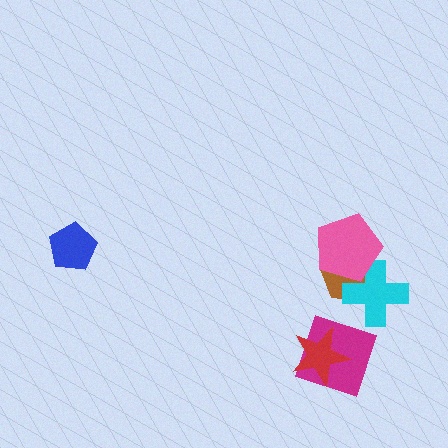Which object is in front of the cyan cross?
The pink pentagon is in front of the cyan cross.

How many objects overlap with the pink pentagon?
2 objects overlap with the pink pentagon.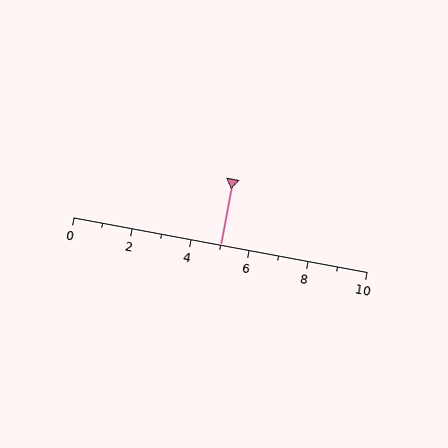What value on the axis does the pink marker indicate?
The marker indicates approximately 5.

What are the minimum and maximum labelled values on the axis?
The axis runs from 0 to 10.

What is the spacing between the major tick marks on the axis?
The major ticks are spaced 2 apart.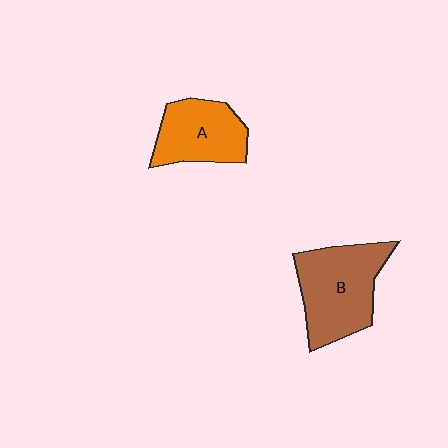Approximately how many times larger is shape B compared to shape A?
Approximately 1.4 times.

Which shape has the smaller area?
Shape A (orange).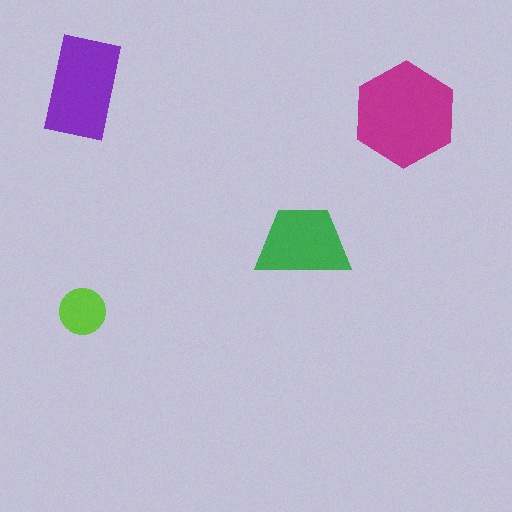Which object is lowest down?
The lime circle is bottommost.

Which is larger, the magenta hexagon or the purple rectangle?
The magenta hexagon.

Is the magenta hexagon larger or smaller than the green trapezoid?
Larger.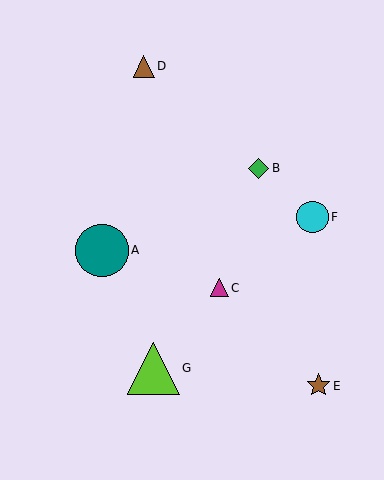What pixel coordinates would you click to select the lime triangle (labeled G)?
Click at (153, 368) to select the lime triangle G.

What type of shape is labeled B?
Shape B is a green diamond.